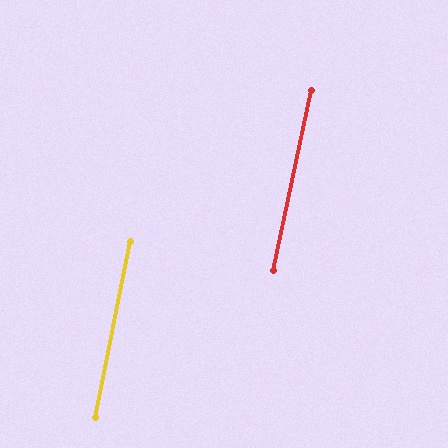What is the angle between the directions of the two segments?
Approximately 1 degree.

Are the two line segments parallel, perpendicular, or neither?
Parallel — their directions differ by only 0.7°.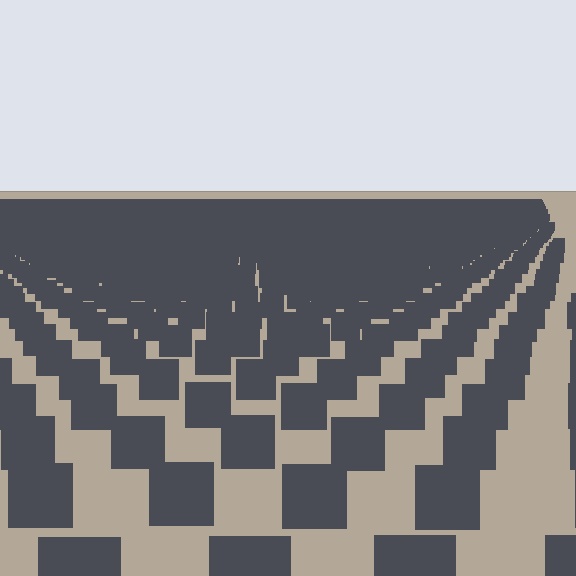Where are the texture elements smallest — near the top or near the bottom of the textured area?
Near the top.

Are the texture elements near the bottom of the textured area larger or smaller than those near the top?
Larger. Near the bottom, elements are closer to the viewer and appear at a bigger on-screen size.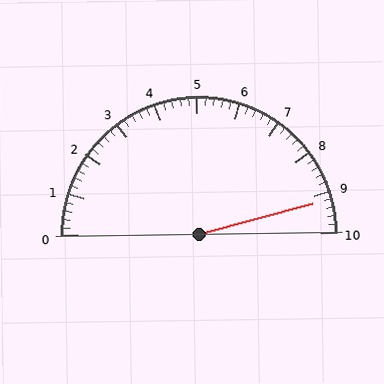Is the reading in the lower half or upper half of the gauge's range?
The reading is in the upper half of the range (0 to 10).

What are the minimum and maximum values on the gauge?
The gauge ranges from 0 to 10.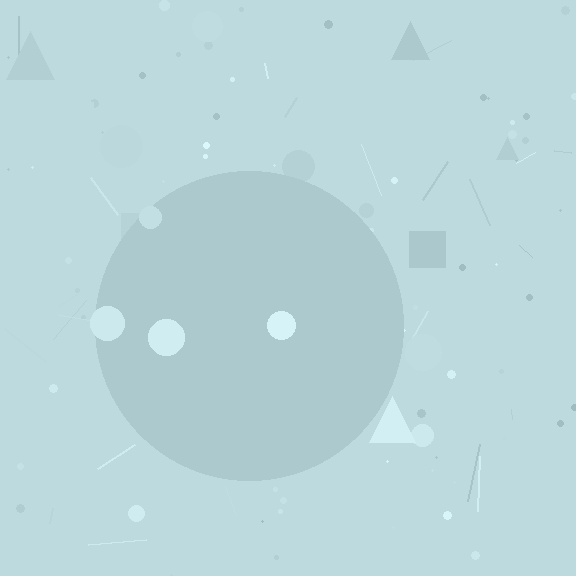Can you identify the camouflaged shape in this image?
The camouflaged shape is a circle.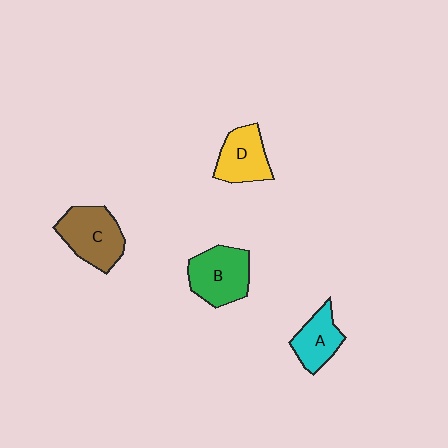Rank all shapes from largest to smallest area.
From largest to smallest: C (brown), B (green), D (yellow), A (cyan).